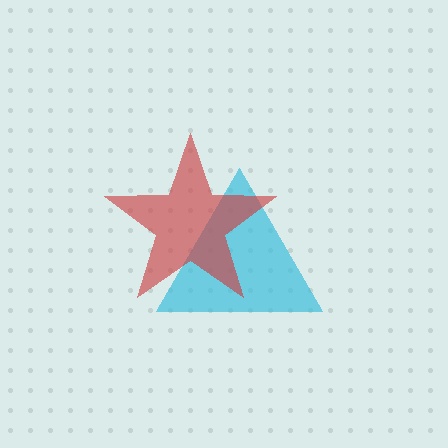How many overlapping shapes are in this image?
There are 2 overlapping shapes in the image.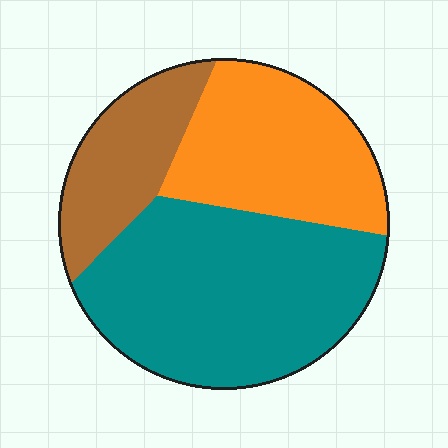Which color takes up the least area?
Brown, at roughly 20%.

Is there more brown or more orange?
Orange.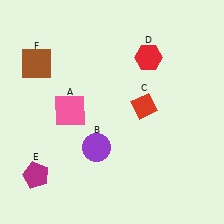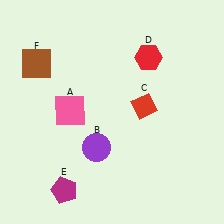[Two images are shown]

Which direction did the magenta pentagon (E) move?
The magenta pentagon (E) moved right.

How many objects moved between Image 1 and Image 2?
1 object moved between the two images.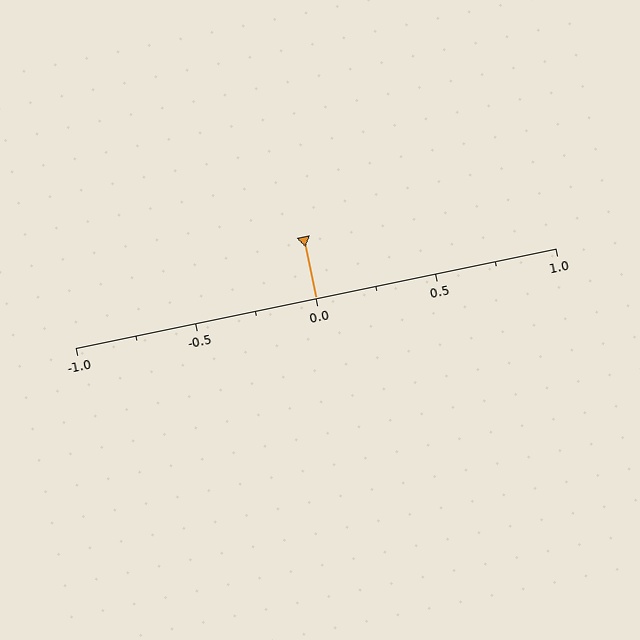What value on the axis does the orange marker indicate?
The marker indicates approximately 0.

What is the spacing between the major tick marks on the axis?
The major ticks are spaced 0.5 apart.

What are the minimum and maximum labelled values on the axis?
The axis runs from -1.0 to 1.0.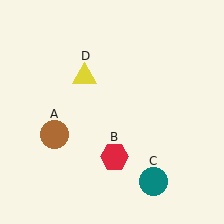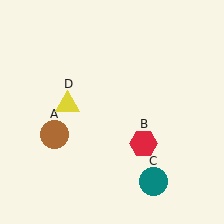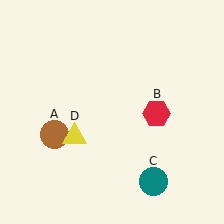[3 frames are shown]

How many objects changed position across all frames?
2 objects changed position: red hexagon (object B), yellow triangle (object D).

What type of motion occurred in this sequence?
The red hexagon (object B), yellow triangle (object D) rotated counterclockwise around the center of the scene.